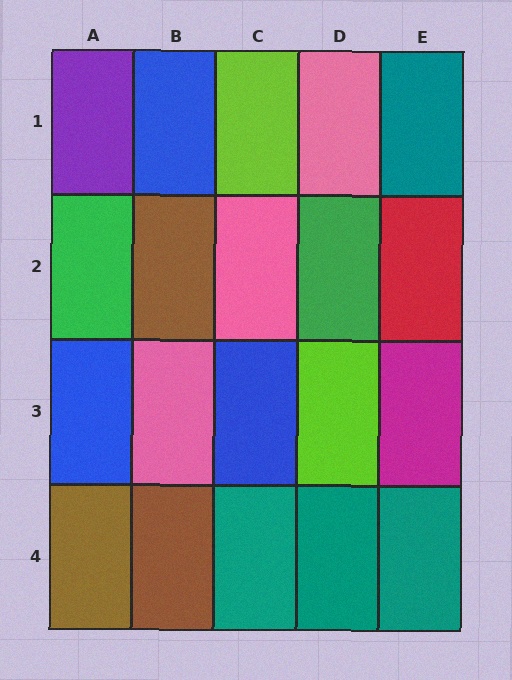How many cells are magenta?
1 cell is magenta.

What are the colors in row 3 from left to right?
Blue, pink, blue, lime, magenta.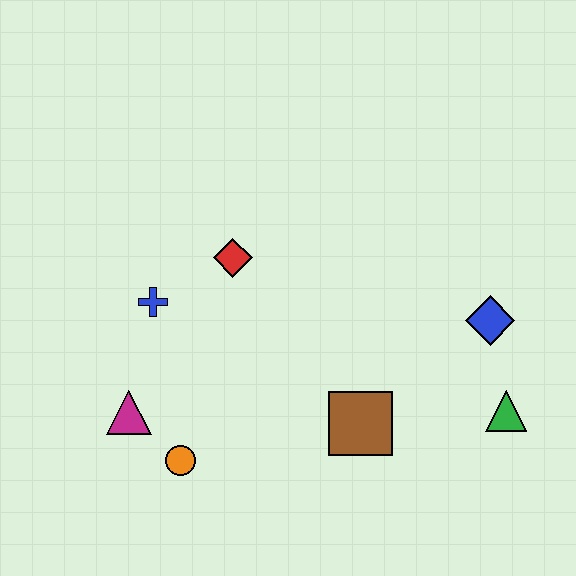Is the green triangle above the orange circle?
Yes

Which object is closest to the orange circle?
The magenta triangle is closest to the orange circle.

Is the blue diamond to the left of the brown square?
No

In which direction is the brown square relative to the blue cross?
The brown square is to the right of the blue cross.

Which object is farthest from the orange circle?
The blue diamond is farthest from the orange circle.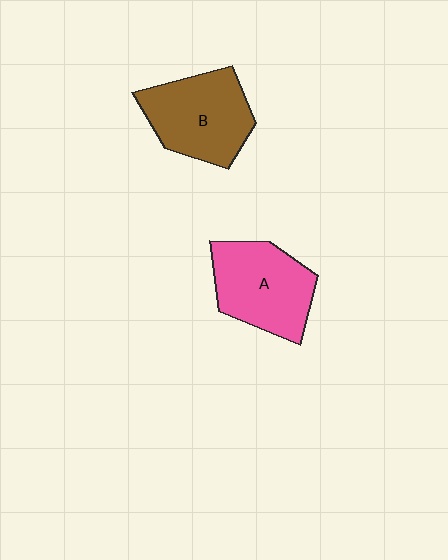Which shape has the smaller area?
Shape A (pink).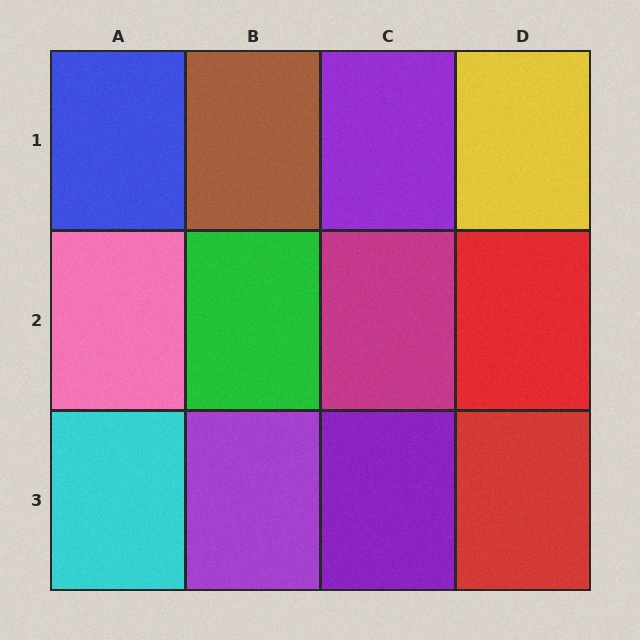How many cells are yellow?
1 cell is yellow.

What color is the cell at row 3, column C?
Purple.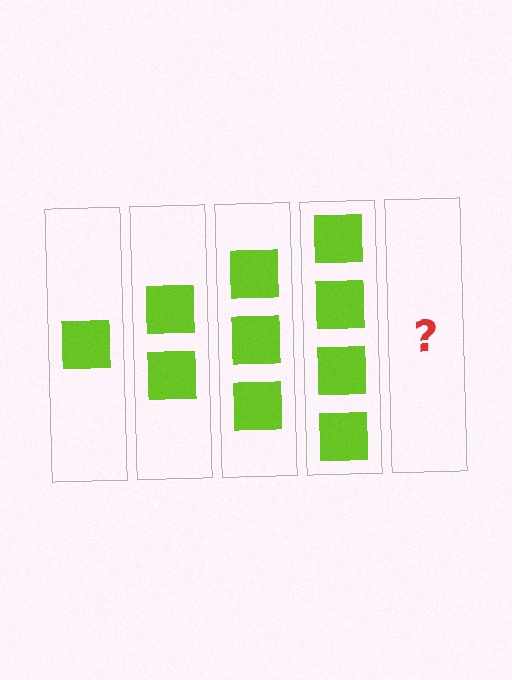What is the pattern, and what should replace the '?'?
The pattern is that each step adds one more square. The '?' should be 5 squares.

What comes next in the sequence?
The next element should be 5 squares.